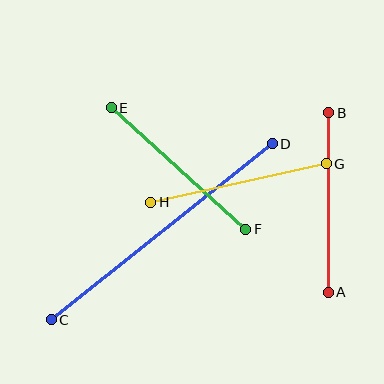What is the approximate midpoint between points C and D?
The midpoint is at approximately (162, 232) pixels.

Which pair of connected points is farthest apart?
Points C and D are farthest apart.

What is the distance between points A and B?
The distance is approximately 180 pixels.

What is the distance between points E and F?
The distance is approximately 181 pixels.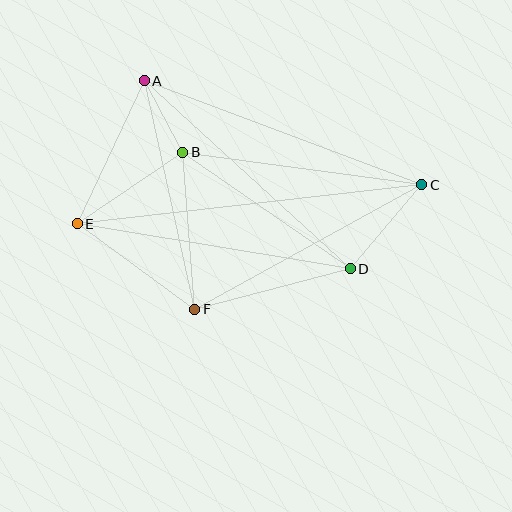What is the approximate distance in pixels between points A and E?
The distance between A and E is approximately 158 pixels.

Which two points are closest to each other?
Points A and B are closest to each other.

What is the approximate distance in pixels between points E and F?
The distance between E and F is approximately 145 pixels.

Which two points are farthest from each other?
Points C and E are farthest from each other.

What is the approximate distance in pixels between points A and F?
The distance between A and F is approximately 234 pixels.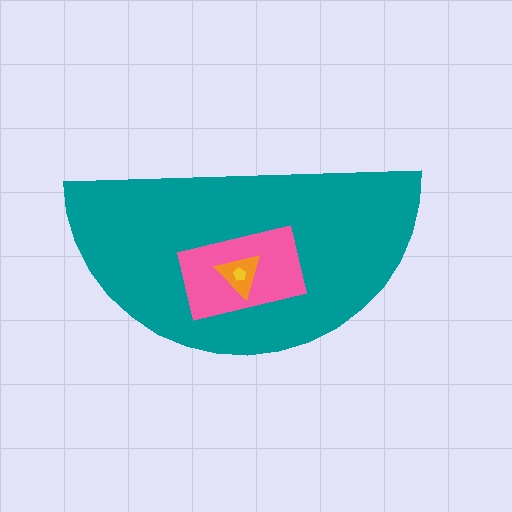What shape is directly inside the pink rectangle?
The orange triangle.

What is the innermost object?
The yellow pentagon.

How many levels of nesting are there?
4.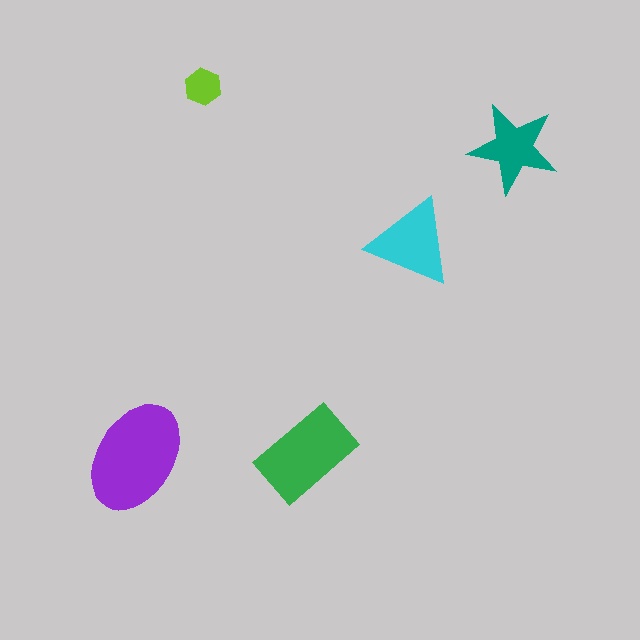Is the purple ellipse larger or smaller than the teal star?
Larger.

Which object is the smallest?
The lime hexagon.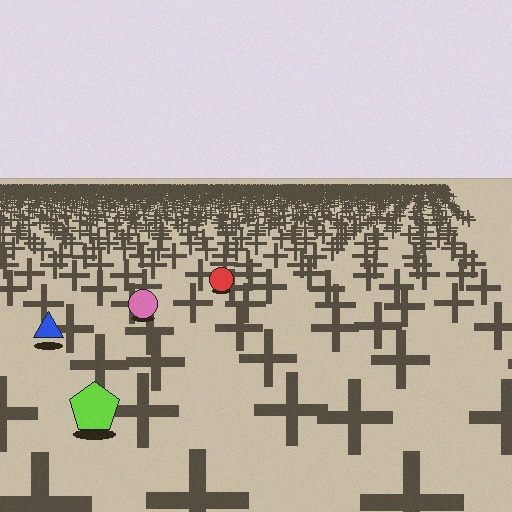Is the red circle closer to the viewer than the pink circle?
No. The pink circle is closer — you can tell from the texture gradient: the ground texture is coarser near it.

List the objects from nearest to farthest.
From nearest to farthest: the lime pentagon, the blue triangle, the pink circle, the red circle.